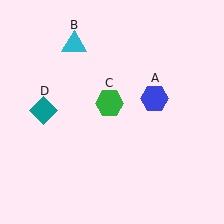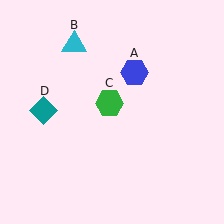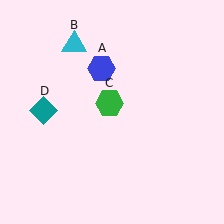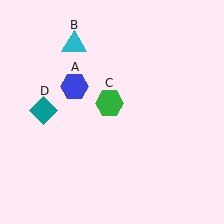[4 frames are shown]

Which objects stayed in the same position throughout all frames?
Cyan triangle (object B) and green hexagon (object C) and teal diamond (object D) remained stationary.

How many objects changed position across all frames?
1 object changed position: blue hexagon (object A).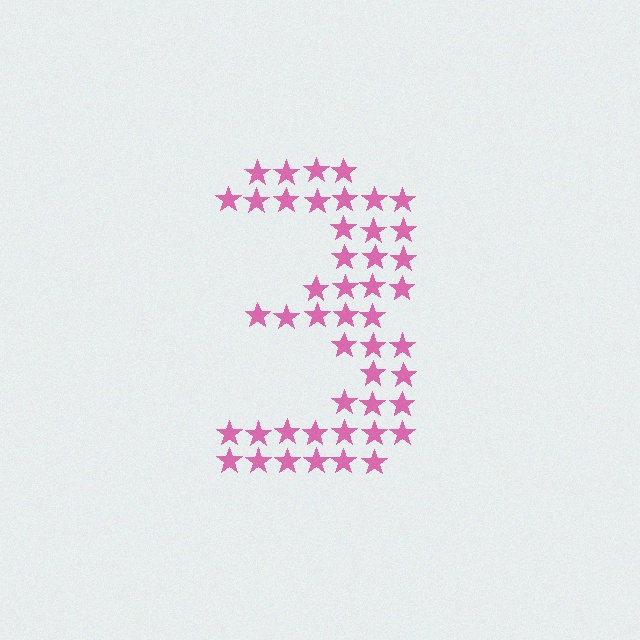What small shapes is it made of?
It is made of small stars.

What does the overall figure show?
The overall figure shows the digit 3.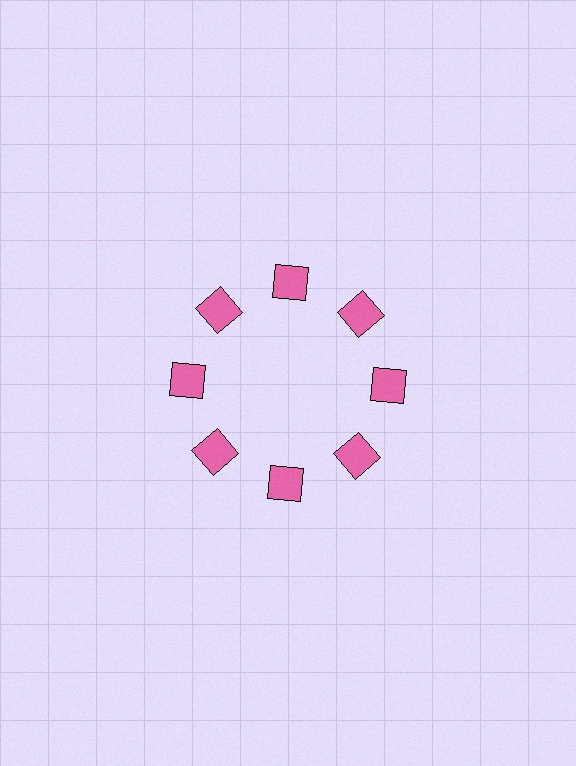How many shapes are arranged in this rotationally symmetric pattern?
There are 8 shapes, arranged in 8 groups of 1.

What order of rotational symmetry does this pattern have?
This pattern has 8-fold rotational symmetry.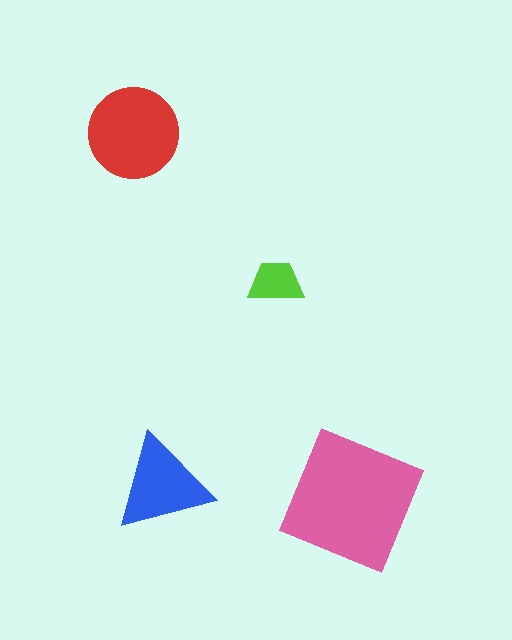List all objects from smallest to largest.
The lime trapezoid, the blue triangle, the red circle, the pink square.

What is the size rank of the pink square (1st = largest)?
1st.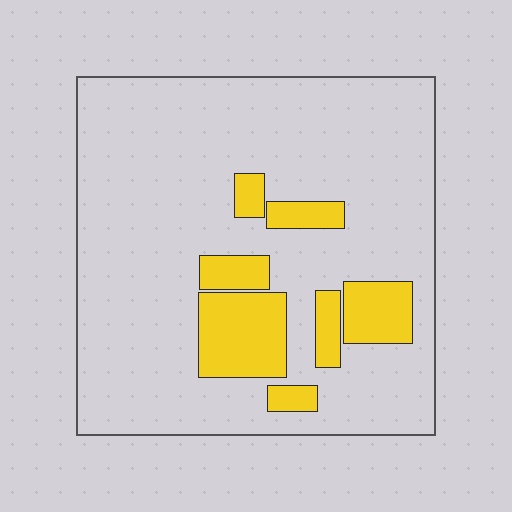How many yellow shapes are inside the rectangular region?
7.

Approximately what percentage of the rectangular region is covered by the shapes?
Approximately 15%.